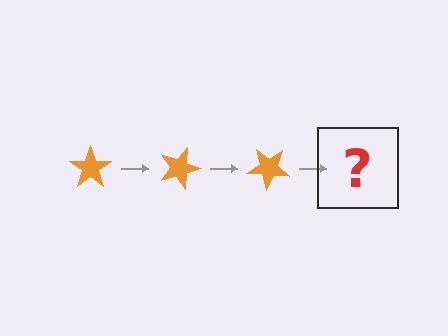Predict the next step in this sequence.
The next step is an orange star rotated 60 degrees.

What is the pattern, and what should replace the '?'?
The pattern is that the star rotates 20 degrees each step. The '?' should be an orange star rotated 60 degrees.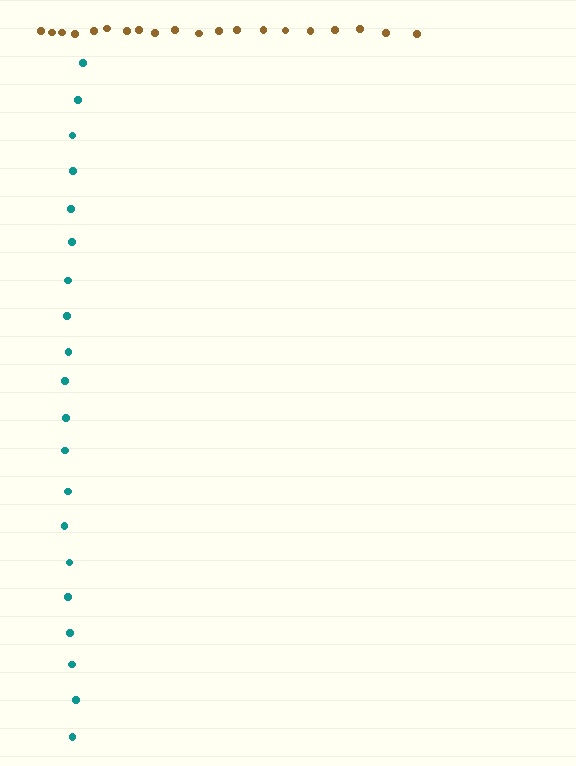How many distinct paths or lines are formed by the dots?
There are 2 distinct paths.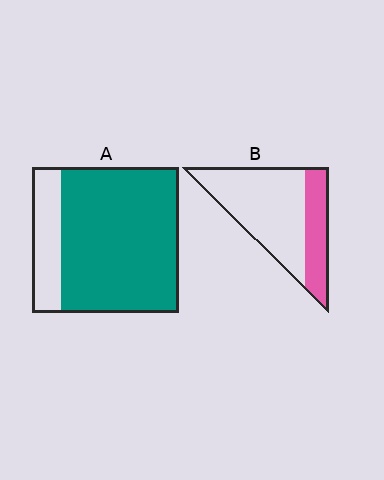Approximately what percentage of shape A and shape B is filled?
A is approximately 80% and B is approximately 30%.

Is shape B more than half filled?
No.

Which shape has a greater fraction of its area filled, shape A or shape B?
Shape A.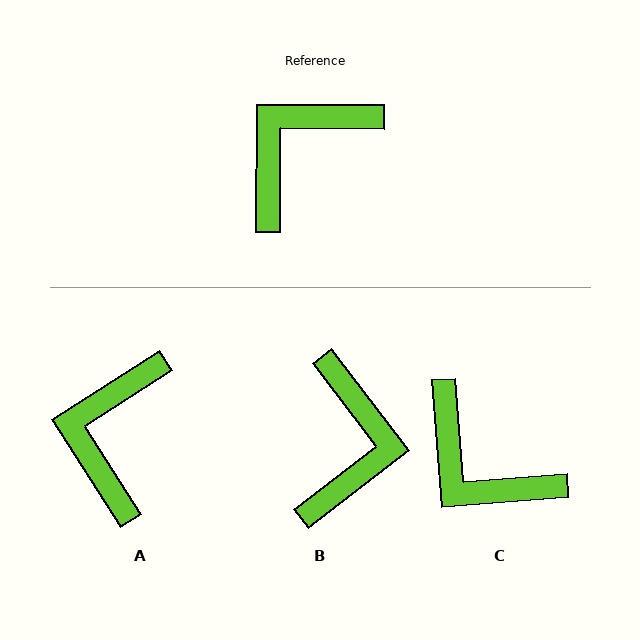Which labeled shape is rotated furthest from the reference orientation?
B, about 142 degrees away.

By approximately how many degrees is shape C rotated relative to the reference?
Approximately 95 degrees counter-clockwise.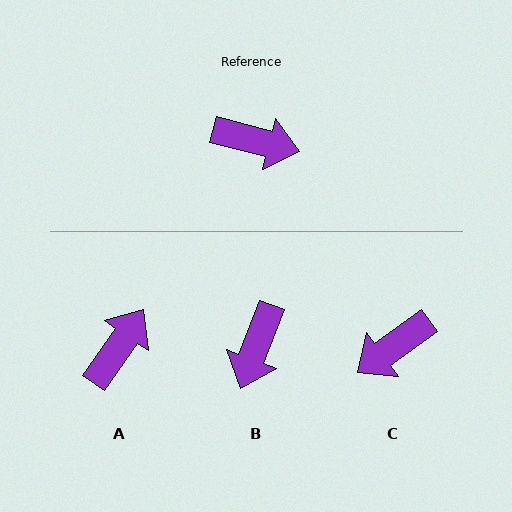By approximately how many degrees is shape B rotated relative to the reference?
Approximately 96 degrees clockwise.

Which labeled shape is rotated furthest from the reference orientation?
C, about 130 degrees away.